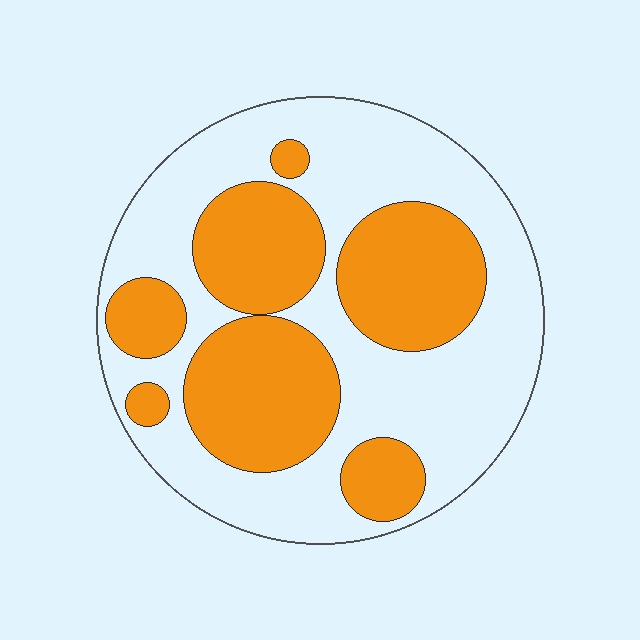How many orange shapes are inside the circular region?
7.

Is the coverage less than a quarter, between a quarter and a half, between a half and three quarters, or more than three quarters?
Between a quarter and a half.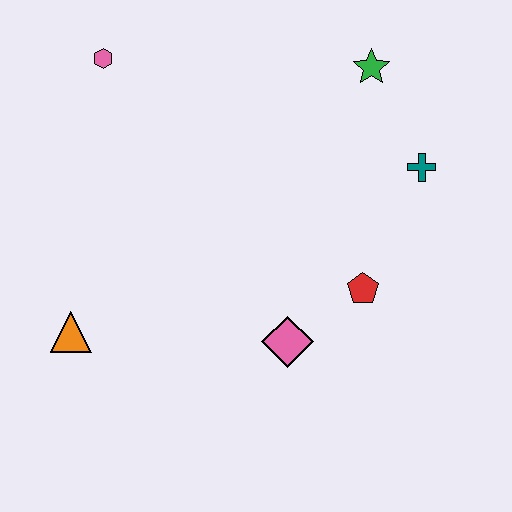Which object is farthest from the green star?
The orange triangle is farthest from the green star.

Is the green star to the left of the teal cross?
Yes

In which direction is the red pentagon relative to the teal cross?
The red pentagon is below the teal cross.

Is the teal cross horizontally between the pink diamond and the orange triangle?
No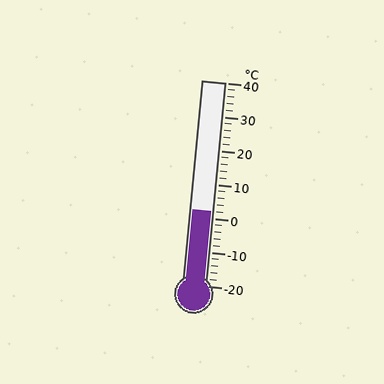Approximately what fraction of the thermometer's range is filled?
The thermometer is filled to approximately 35% of its range.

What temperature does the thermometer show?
The thermometer shows approximately 2°C.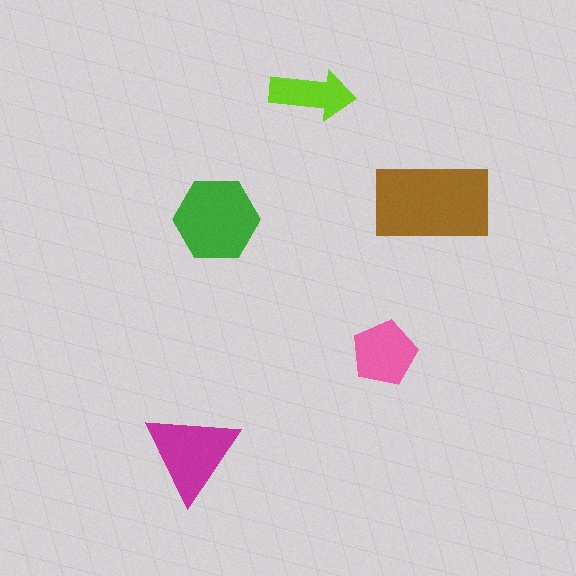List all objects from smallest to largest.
The lime arrow, the pink pentagon, the magenta triangle, the green hexagon, the brown rectangle.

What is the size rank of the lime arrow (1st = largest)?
5th.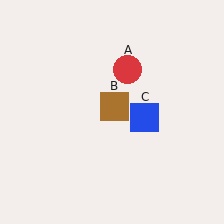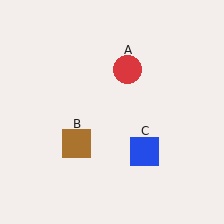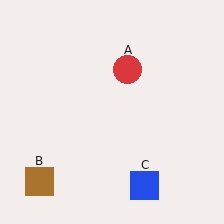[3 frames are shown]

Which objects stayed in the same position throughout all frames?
Red circle (object A) remained stationary.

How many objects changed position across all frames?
2 objects changed position: brown square (object B), blue square (object C).